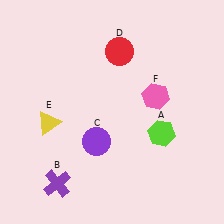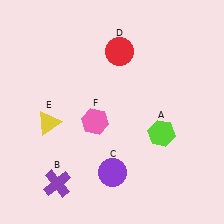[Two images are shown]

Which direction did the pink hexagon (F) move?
The pink hexagon (F) moved left.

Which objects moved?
The objects that moved are: the purple circle (C), the pink hexagon (F).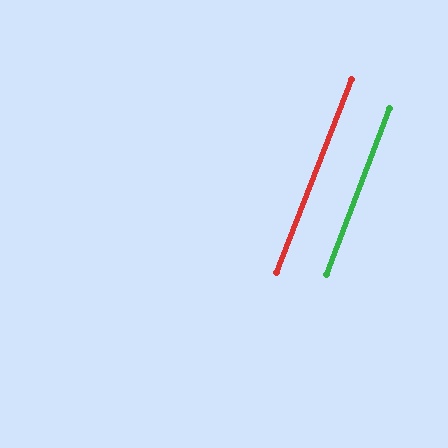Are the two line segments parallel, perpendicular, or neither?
Parallel — their directions differ by only 0.2°.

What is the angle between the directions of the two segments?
Approximately 0 degrees.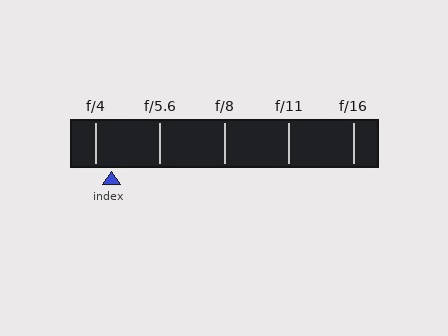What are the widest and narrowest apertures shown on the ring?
The widest aperture shown is f/4 and the narrowest is f/16.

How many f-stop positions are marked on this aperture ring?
There are 5 f-stop positions marked.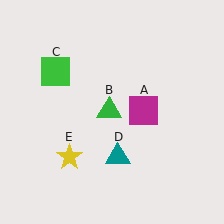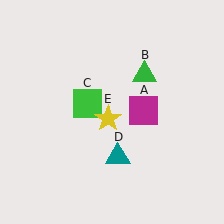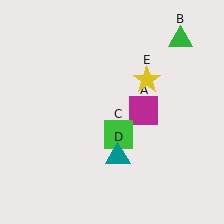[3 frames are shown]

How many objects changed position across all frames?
3 objects changed position: green triangle (object B), green square (object C), yellow star (object E).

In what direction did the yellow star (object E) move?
The yellow star (object E) moved up and to the right.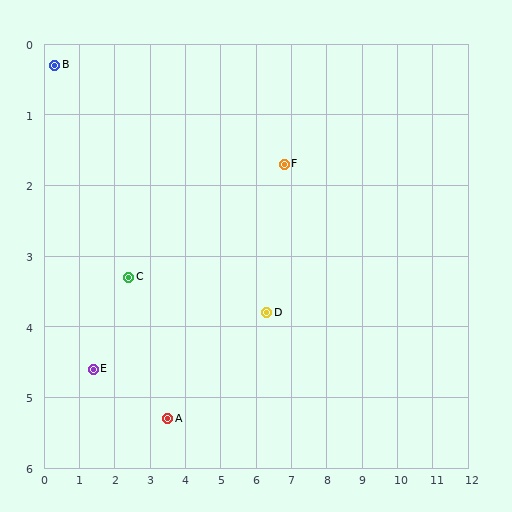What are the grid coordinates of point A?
Point A is at approximately (3.5, 5.3).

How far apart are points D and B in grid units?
Points D and B are about 6.9 grid units apart.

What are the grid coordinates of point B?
Point B is at approximately (0.3, 0.3).